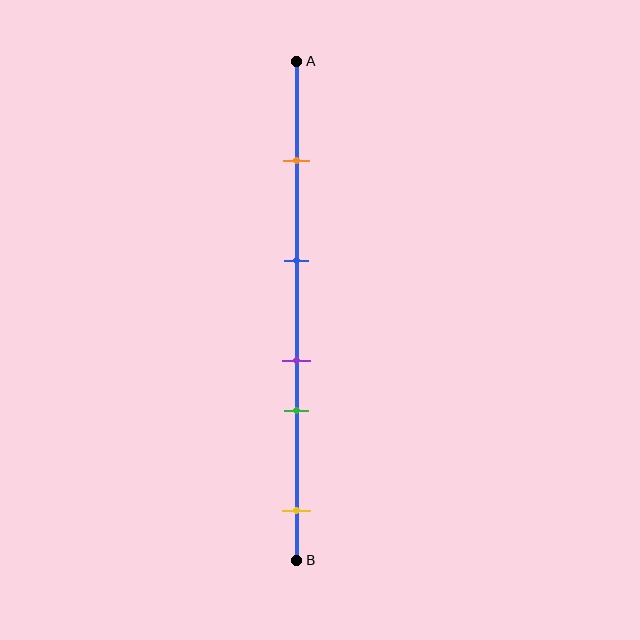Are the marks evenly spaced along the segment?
No, the marks are not evenly spaced.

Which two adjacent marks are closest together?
The purple and green marks are the closest adjacent pair.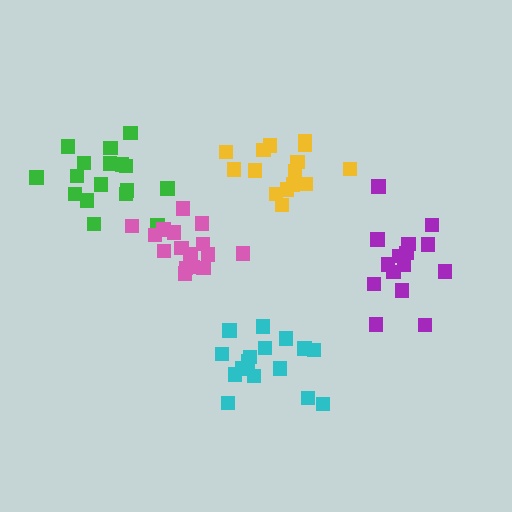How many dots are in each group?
Group 1: 16 dots, Group 2: 15 dots, Group 3: 17 dots, Group 4: 16 dots, Group 5: 15 dots (79 total).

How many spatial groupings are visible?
There are 5 spatial groupings.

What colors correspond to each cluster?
The clusters are colored: cyan, yellow, green, pink, purple.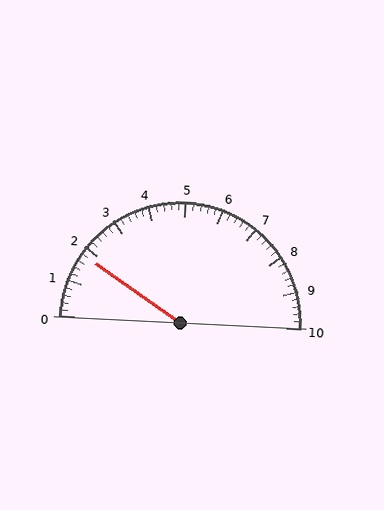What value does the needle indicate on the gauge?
The needle indicates approximately 1.8.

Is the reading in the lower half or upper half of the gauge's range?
The reading is in the lower half of the range (0 to 10).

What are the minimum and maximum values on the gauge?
The gauge ranges from 0 to 10.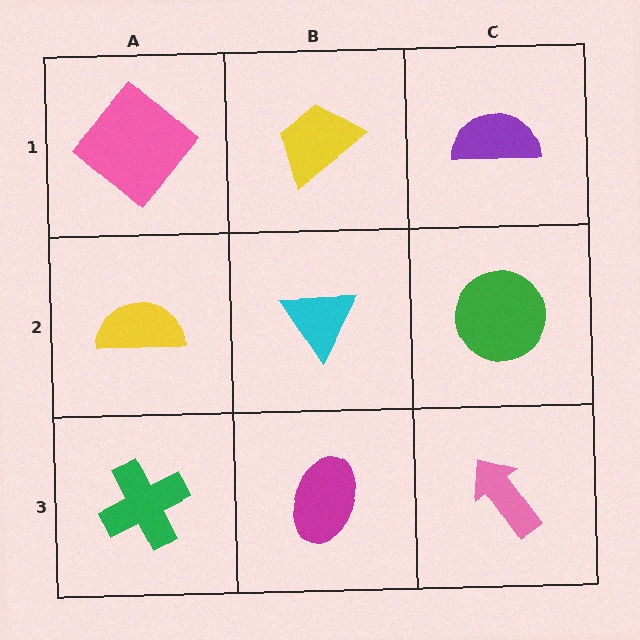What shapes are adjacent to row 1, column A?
A yellow semicircle (row 2, column A), a yellow trapezoid (row 1, column B).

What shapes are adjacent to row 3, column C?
A green circle (row 2, column C), a magenta ellipse (row 3, column B).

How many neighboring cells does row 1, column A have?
2.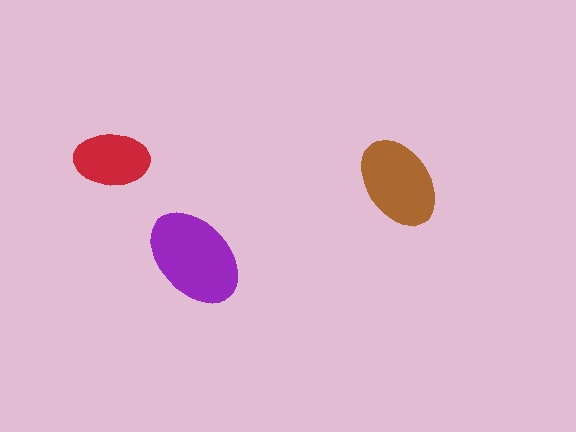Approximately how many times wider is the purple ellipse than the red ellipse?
About 1.5 times wider.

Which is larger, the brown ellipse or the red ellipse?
The brown one.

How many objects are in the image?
There are 3 objects in the image.